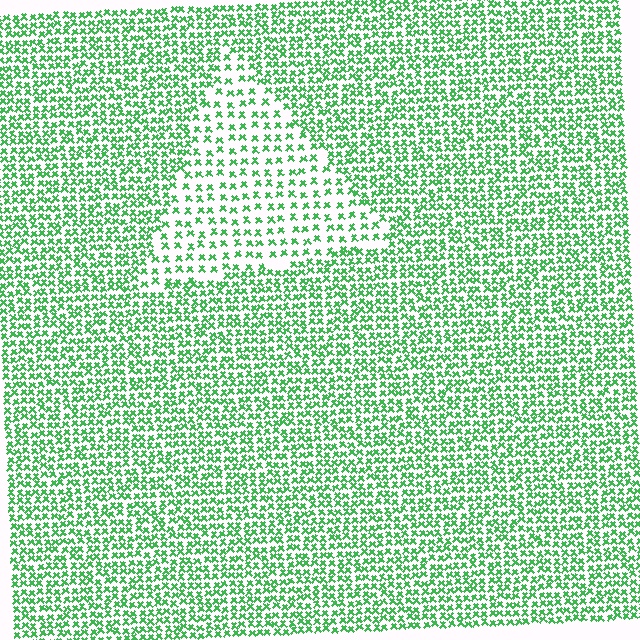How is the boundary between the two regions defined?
The boundary is defined by a change in element density (approximately 2.0x ratio). All elements are the same color, size, and shape.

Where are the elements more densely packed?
The elements are more densely packed outside the triangle boundary.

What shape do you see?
I see a triangle.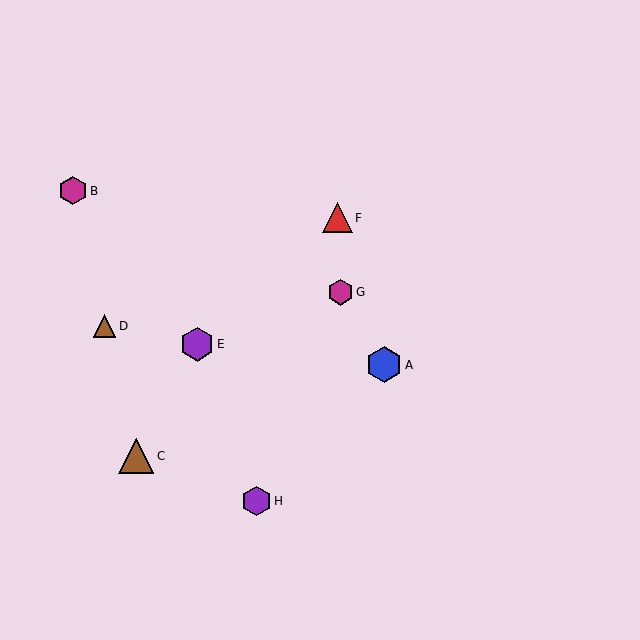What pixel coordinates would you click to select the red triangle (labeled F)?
Click at (338, 218) to select the red triangle F.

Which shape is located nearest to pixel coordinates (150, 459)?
The brown triangle (labeled C) at (136, 456) is nearest to that location.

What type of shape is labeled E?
Shape E is a purple hexagon.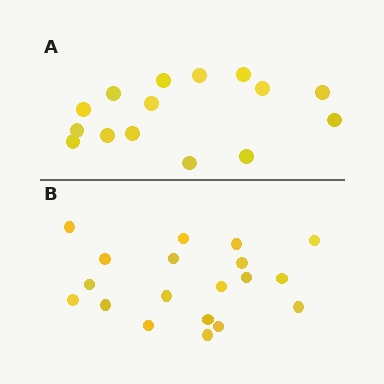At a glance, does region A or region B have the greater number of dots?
Region B (the bottom region) has more dots.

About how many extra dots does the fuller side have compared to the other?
Region B has about 4 more dots than region A.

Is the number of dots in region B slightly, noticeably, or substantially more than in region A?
Region B has noticeably more, but not dramatically so. The ratio is roughly 1.3 to 1.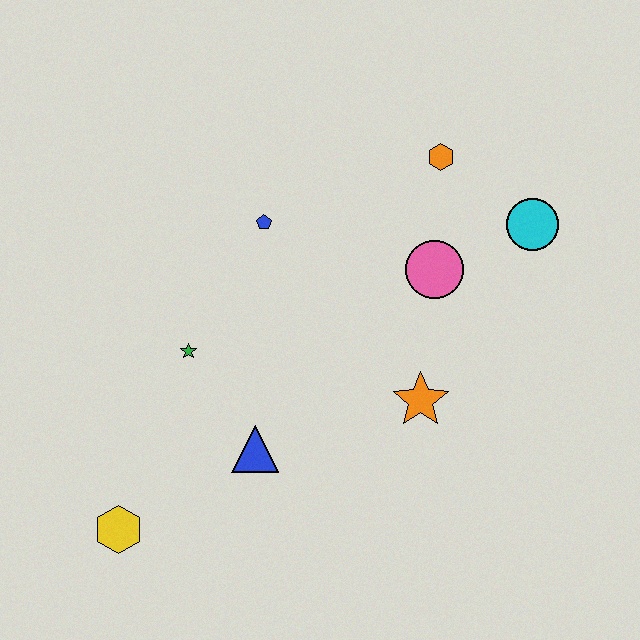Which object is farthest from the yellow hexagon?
The cyan circle is farthest from the yellow hexagon.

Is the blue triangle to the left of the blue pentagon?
Yes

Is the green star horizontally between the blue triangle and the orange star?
No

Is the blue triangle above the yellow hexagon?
Yes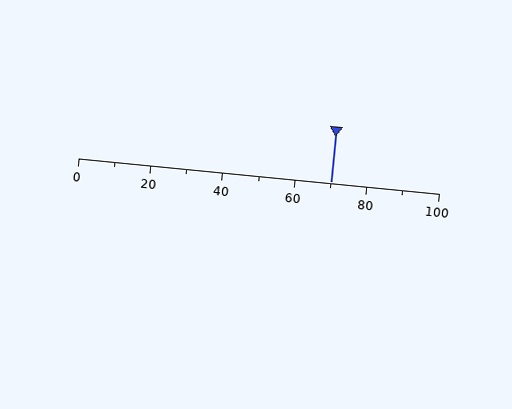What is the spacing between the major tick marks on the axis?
The major ticks are spaced 20 apart.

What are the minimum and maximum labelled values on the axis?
The axis runs from 0 to 100.